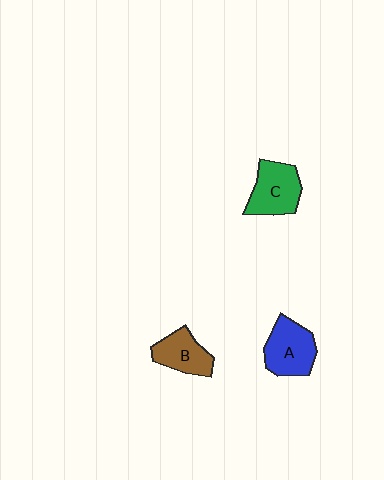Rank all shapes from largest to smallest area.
From largest to smallest: A (blue), C (green), B (brown).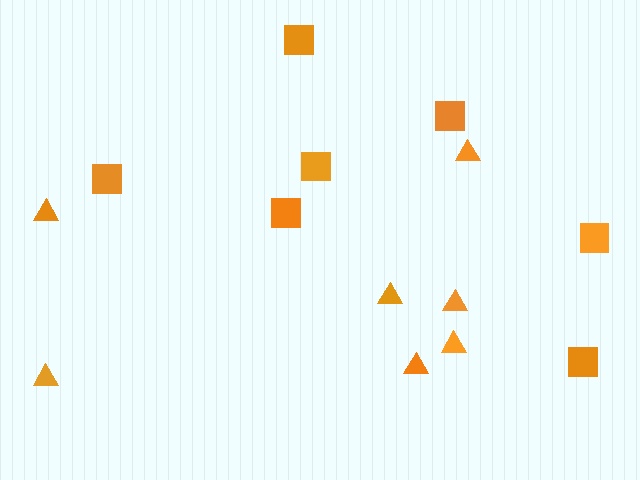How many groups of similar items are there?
There are 2 groups: one group of triangles (7) and one group of squares (7).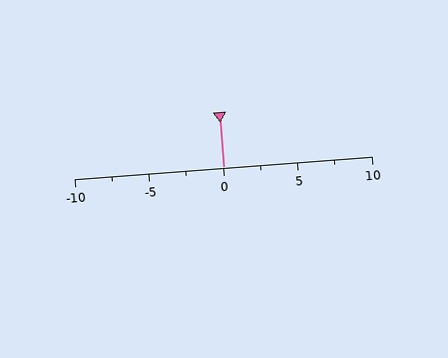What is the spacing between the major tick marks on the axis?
The major ticks are spaced 5 apart.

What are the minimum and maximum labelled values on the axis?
The axis runs from -10 to 10.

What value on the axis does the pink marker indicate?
The marker indicates approximately 0.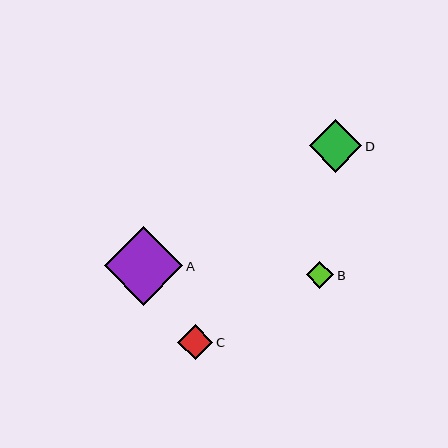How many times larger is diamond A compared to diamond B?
Diamond A is approximately 2.9 times the size of diamond B.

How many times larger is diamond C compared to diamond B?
Diamond C is approximately 1.3 times the size of diamond B.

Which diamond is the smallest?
Diamond B is the smallest with a size of approximately 28 pixels.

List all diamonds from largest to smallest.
From largest to smallest: A, D, C, B.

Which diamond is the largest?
Diamond A is the largest with a size of approximately 79 pixels.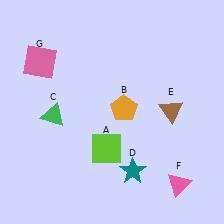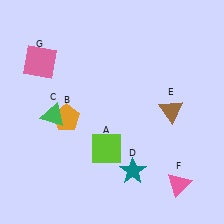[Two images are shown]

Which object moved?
The orange pentagon (B) moved left.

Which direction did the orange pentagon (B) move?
The orange pentagon (B) moved left.